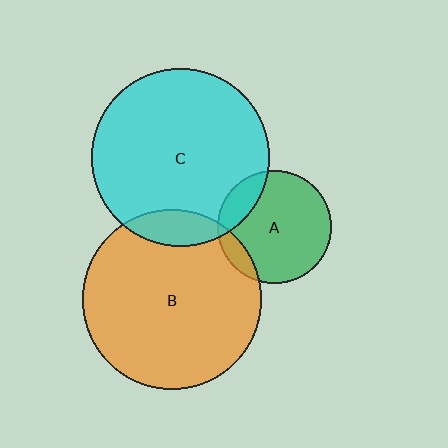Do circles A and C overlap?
Yes.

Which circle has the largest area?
Circle B (orange).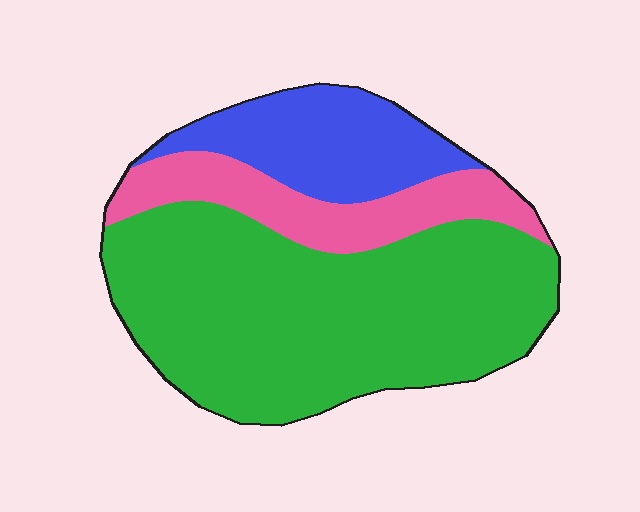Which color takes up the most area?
Green, at roughly 60%.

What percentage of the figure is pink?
Pink covers roughly 20% of the figure.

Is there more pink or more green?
Green.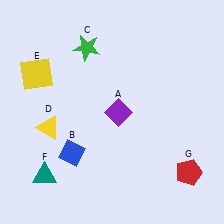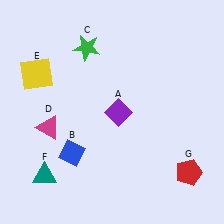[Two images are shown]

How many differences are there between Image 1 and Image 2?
There is 1 difference between the two images.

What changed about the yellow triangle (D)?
In Image 1, D is yellow. In Image 2, it changed to magenta.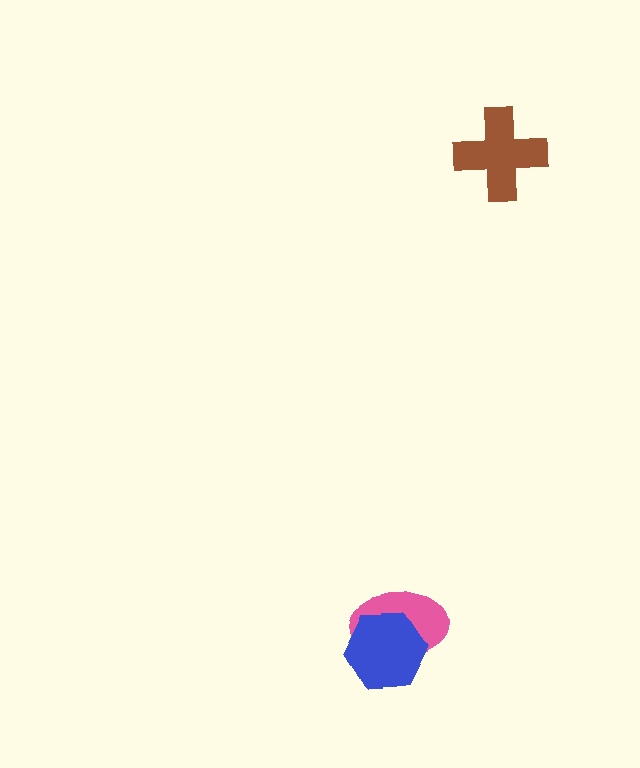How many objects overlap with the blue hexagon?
1 object overlaps with the blue hexagon.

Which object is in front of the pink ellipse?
The blue hexagon is in front of the pink ellipse.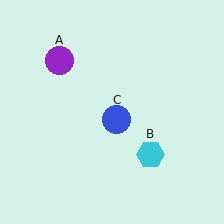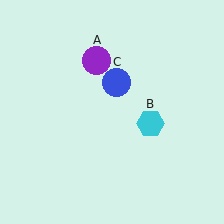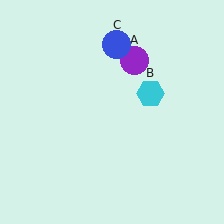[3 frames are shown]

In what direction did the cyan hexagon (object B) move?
The cyan hexagon (object B) moved up.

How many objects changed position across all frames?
3 objects changed position: purple circle (object A), cyan hexagon (object B), blue circle (object C).